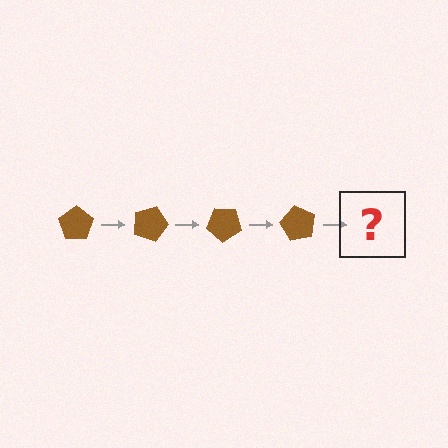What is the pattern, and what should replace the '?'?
The pattern is that the pentagon rotates 20 degrees each step. The '?' should be a brown pentagon rotated 80 degrees.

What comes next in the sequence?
The next element should be a brown pentagon rotated 80 degrees.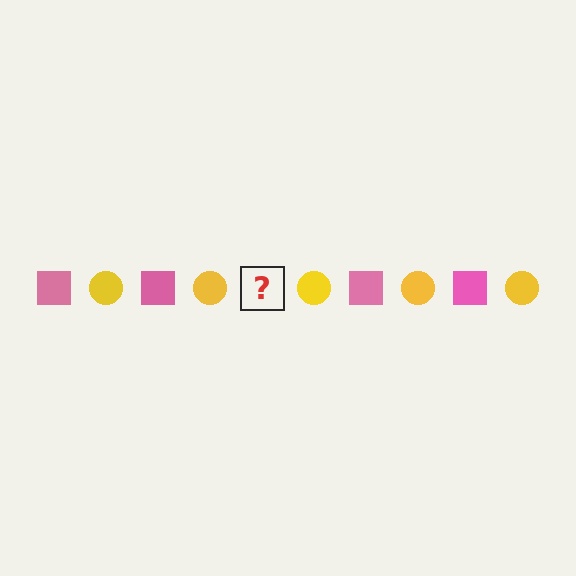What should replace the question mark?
The question mark should be replaced with a pink square.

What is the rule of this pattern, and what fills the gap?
The rule is that the pattern alternates between pink square and yellow circle. The gap should be filled with a pink square.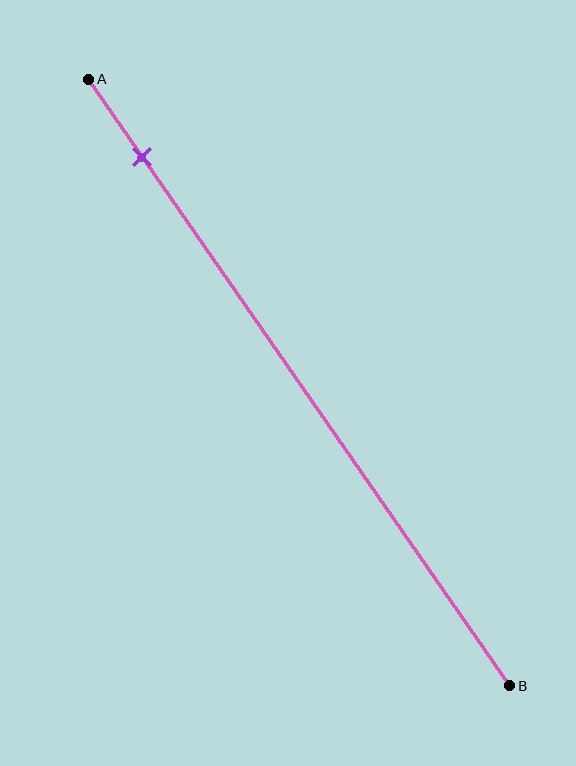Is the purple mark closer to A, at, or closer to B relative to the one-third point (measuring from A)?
The purple mark is closer to point A than the one-third point of segment AB.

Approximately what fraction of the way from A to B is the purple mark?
The purple mark is approximately 15% of the way from A to B.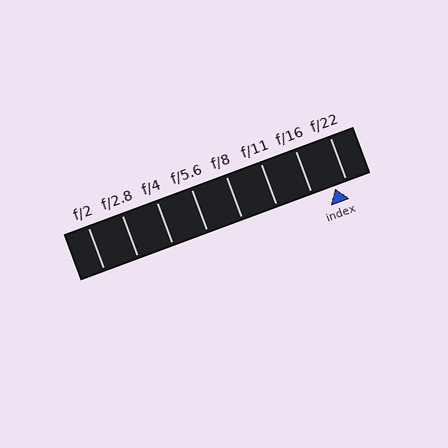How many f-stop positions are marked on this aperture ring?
There are 8 f-stop positions marked.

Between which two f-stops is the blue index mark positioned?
The index mark is between f/16 and f/22.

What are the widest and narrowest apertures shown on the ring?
The widest aperture shown is f/2 and the narrowest is f/22.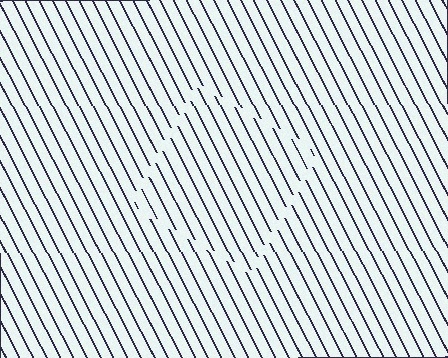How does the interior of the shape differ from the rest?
The interior of the shape contains the same grating, shifted by half a period — the contour is defined by the phase discontinuity where line-ends from the inner and outer gratings abut.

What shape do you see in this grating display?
An illusory square. The interior of the shape contains the same grating, shifted by half a period — the contour is defined by the phase discontinuity where line-ends from the inner and outer gratings abut.